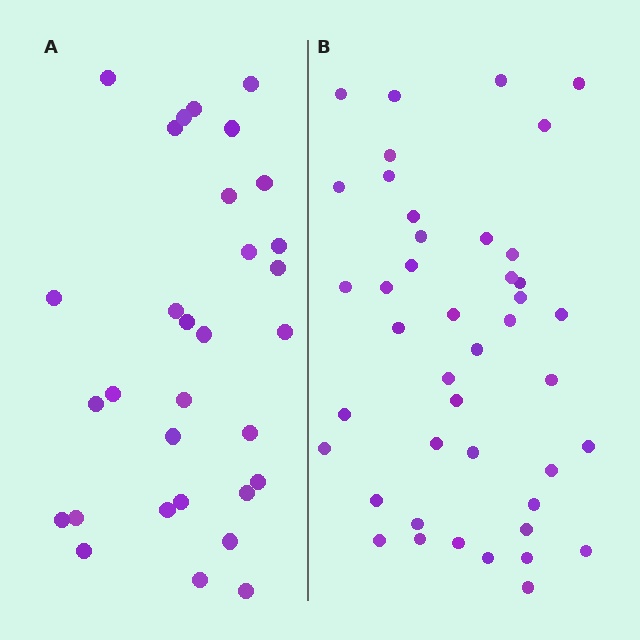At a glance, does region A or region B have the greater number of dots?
Region B (the right region) has more dots.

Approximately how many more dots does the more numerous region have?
Region B has roughly 12 or so more dots than region A.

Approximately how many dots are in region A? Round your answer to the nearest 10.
About 30 dots. (The exact count is 31, which rounds to 30.)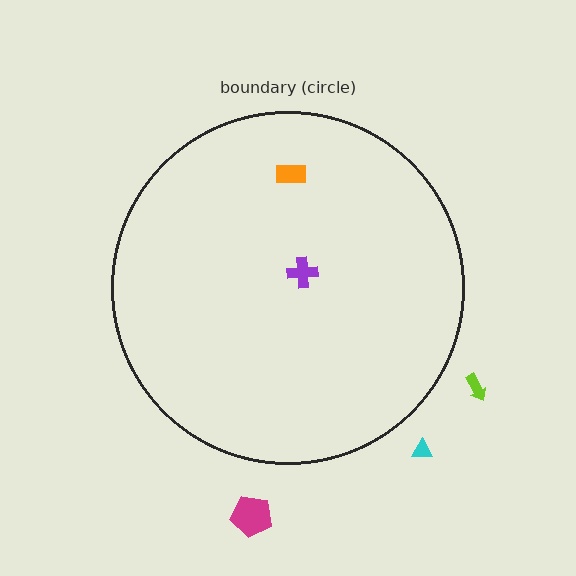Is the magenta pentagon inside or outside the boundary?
Outside.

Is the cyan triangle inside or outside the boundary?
Outside.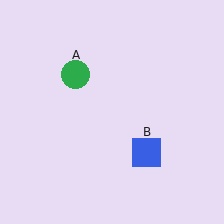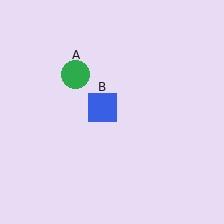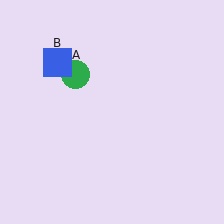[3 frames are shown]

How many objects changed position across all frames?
1 object changed position: blue square (object B).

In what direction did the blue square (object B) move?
The blue square (object B) moved up and to the left.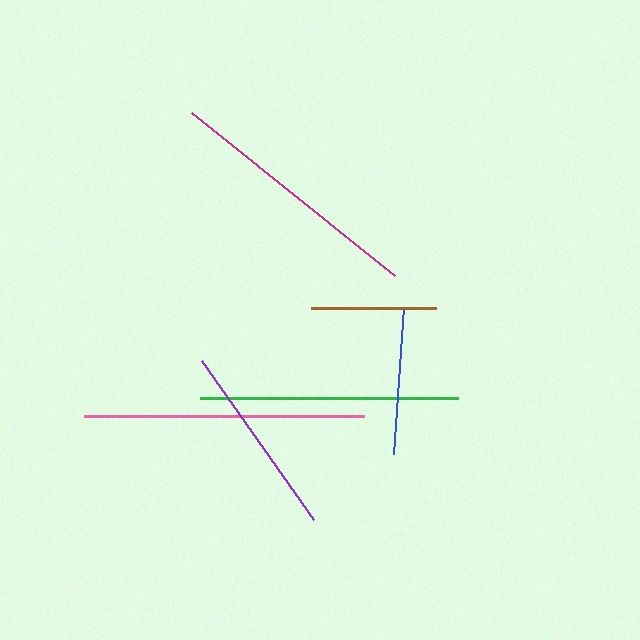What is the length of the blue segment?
The blue segment is approximately 148 pixels long.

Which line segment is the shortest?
The brown line is the shortest at approximately 125 pixels.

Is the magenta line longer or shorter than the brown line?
The magenta line is longer than the brown line.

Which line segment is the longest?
The pink line is the longest at approximately 279 pixels.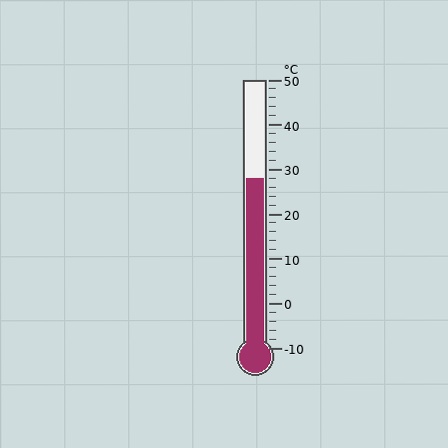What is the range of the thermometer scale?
The thermometer scale ranges from -10°C to 50°C.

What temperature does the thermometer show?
The thermometer shows approximately 28°C.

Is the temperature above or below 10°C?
The temperature is above 10°C.